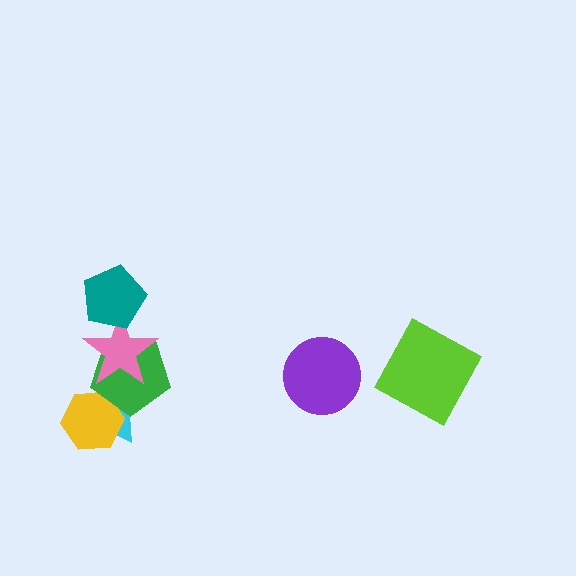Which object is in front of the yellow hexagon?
The green pentagon is in front of the yellow hexagon.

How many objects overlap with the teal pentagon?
1 object overlaps with the teal pentagon.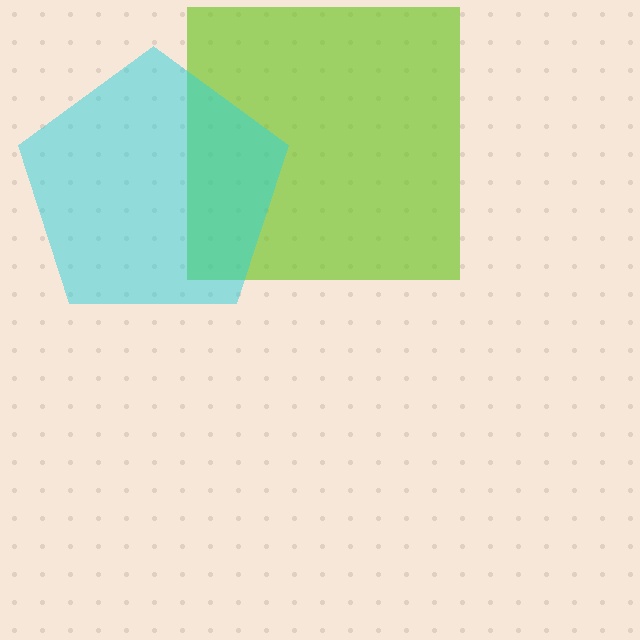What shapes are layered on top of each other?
The layered shapes are: a lime square, a cyan pentagon.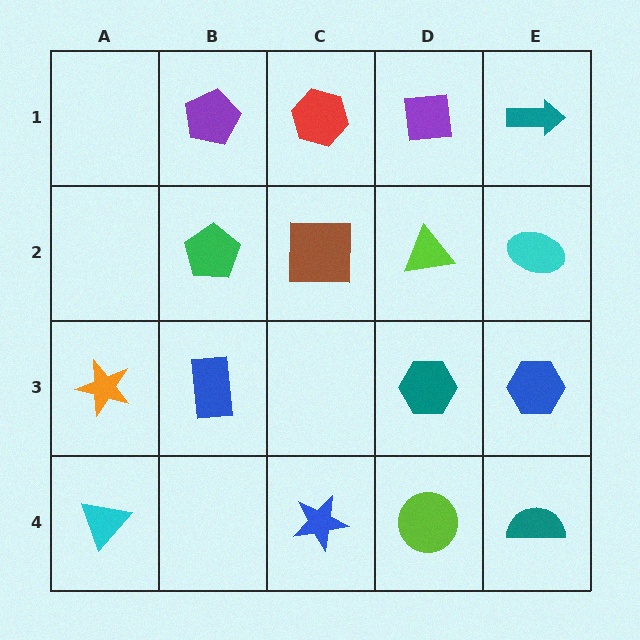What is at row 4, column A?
A cyan triangle.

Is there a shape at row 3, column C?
No, that cell is empty.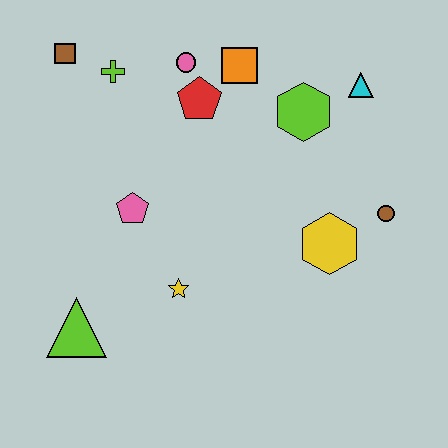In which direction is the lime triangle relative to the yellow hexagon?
The lime triangle is to the left of the yellow hexagon.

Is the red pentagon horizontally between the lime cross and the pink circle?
No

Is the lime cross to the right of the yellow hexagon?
No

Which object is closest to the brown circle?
The yellow hexagon is closest to the brown circle.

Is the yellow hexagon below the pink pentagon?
Yes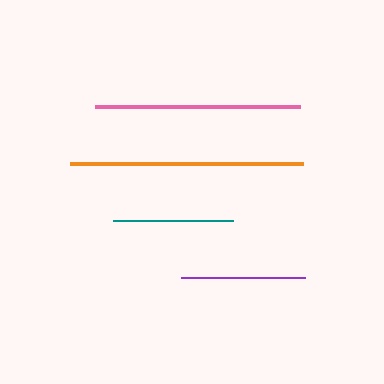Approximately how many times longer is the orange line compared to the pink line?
The orange line is approximately 1.1 times the length of the pink line.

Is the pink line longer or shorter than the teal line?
The pink line is longer than the teal line.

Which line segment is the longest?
The orange line is the longest at approximately 233 pixels.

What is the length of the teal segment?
The teal segment is approximately 121 pixels long.